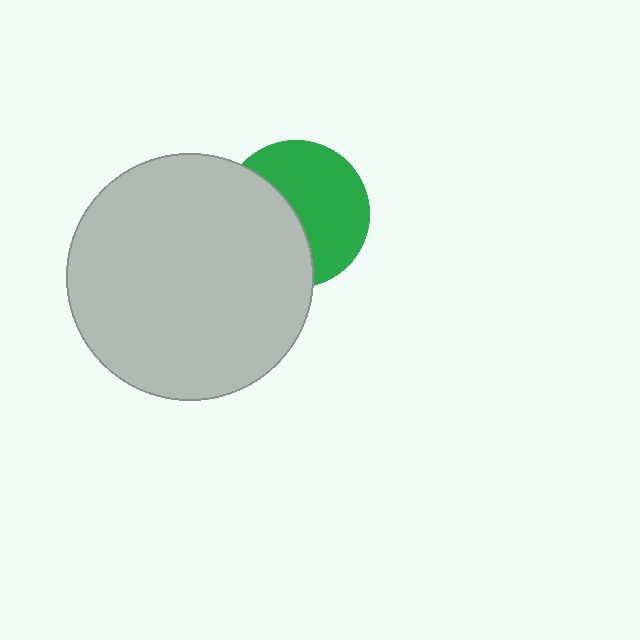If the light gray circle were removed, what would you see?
You would see the complete green circle.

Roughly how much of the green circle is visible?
About half of it is visible (roughly 56%).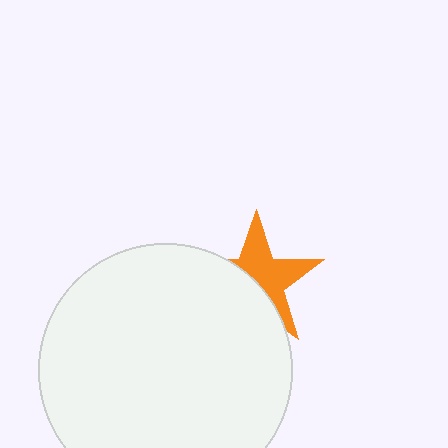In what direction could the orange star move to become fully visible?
The orange star could move toward the upper-right. That would shift it out from behind the white circle entirely.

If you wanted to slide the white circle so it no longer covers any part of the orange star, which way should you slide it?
Slide it toward the lower-left — that is the most direct way to separate the two shapes.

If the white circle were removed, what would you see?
You would see the complete orange star.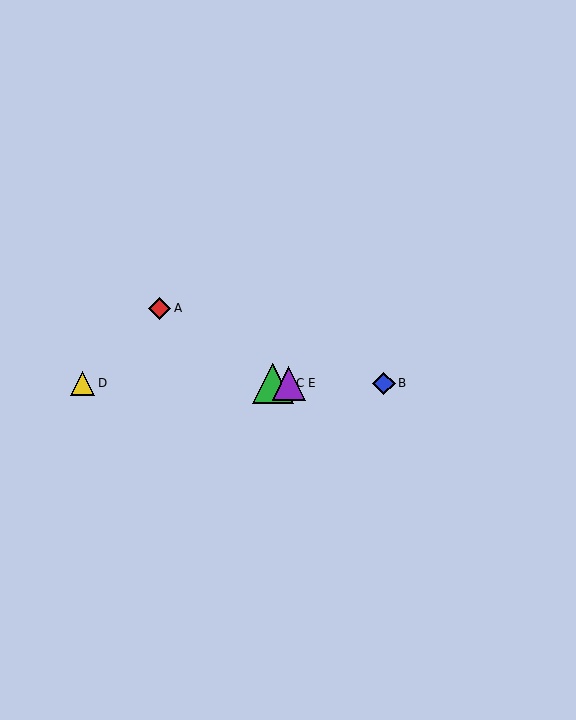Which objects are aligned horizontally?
Objects B, C, D, E are aligned horizontally.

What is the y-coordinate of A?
Object A is at y≈308.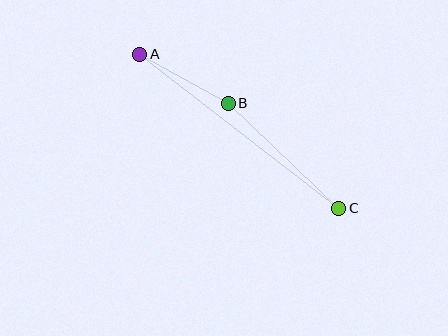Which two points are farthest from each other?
Points A and C are farthest from each other.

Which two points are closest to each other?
Points A and B are closest to each other.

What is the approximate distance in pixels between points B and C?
The distance between B and C is approximately 152 pixels.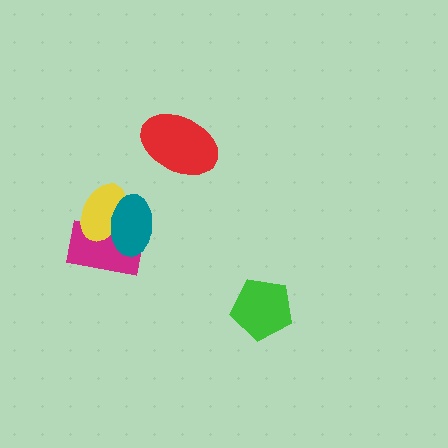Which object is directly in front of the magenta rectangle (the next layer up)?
The yellow ellipse is directly in front of the magenta rectangle.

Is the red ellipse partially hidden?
No, no other shape covers it.